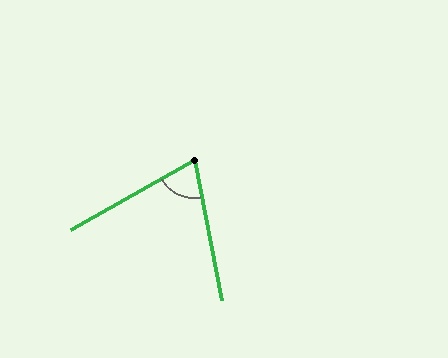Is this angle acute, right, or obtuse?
It is acute.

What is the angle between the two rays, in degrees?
Approximately 72 degrees.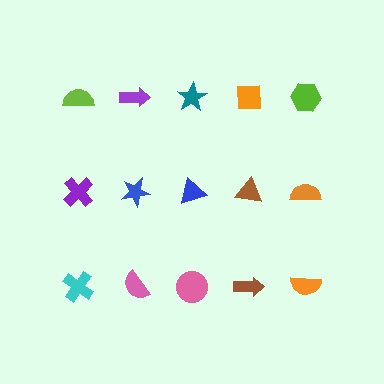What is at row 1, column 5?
A lime hexagon.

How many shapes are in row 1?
5 shapes.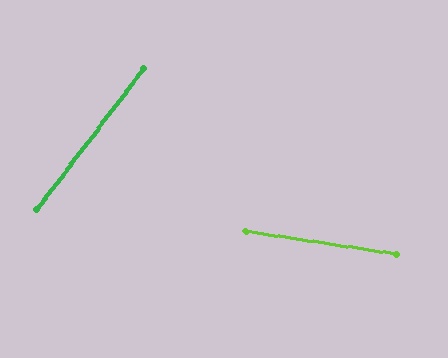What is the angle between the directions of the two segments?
Approximately 61 degrees.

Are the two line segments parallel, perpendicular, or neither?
Neither parallel nor perpendicular — they differ by about 61°.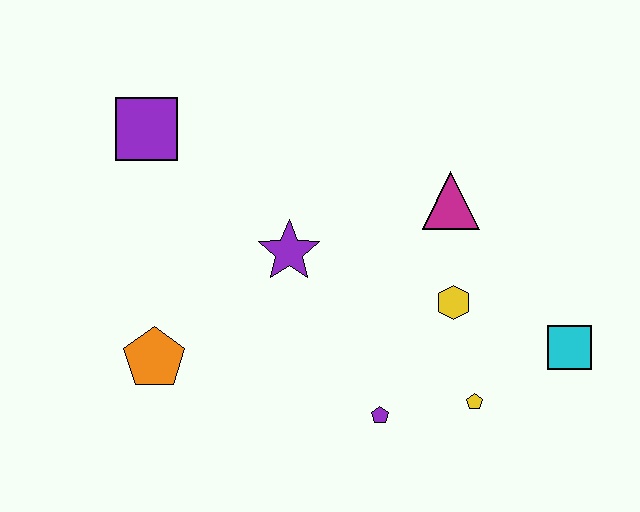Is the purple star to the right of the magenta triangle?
No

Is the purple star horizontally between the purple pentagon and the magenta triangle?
No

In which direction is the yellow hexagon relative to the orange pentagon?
The yellow hexagon is to the right of the orange pentagon.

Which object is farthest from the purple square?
The cyan square is farthest from the purple square.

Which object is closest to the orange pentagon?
The purple star is closest to the orange pentagon.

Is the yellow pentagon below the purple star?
Yes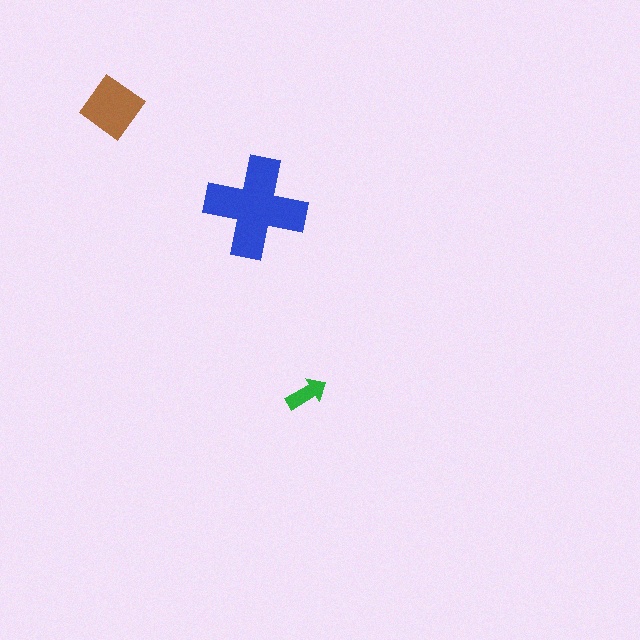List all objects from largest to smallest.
The blue cross, the brown diamond, the green arrow.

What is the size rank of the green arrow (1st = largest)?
3rd.